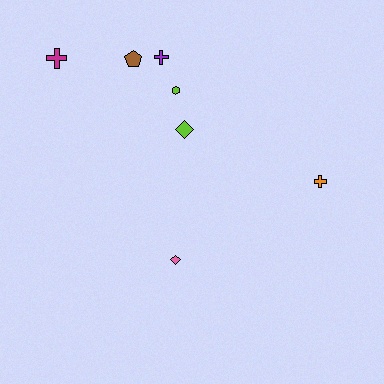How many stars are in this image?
There are no stars.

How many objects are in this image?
There are 7 objects.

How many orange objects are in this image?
There is 1 orange object.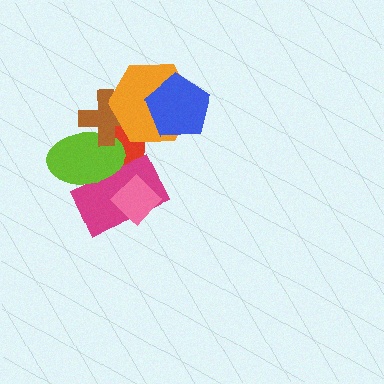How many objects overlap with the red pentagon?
5 objects overlap with the red pentagon.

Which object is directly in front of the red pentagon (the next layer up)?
The magenta rectangle is directly in front of the red pentagon.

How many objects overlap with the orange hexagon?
3 objects overlap with the orange hexagon.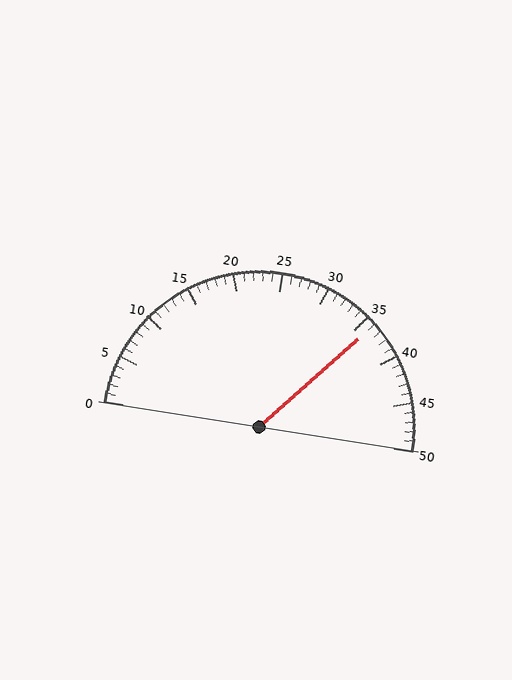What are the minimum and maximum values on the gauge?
The gauge ranges from 0 to 50.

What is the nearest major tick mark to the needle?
The nearest major tick mark is 35.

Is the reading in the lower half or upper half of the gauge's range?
The reading is in the upper half of the range (0 to 50).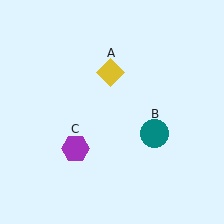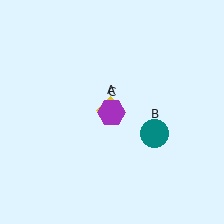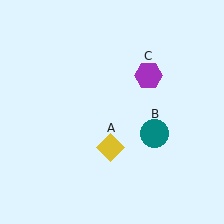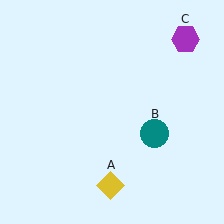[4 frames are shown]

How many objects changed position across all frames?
2 objects changed position: yellow diamond (object A), purple hexagon (object C).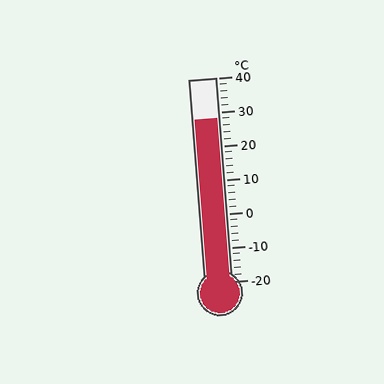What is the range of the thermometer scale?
The thermometer scale ranges from -20°C to 40°C.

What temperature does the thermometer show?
The thermometer shows approximately 28°C.